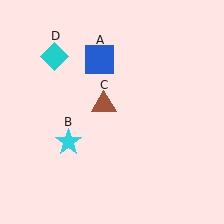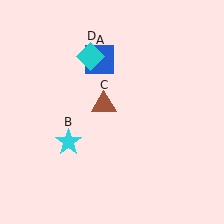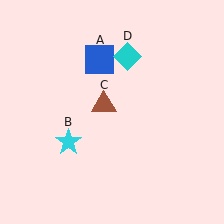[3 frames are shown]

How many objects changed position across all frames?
1 object changed position: cyan diamond (object D).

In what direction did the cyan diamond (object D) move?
The cyan diamond (object D) moved right.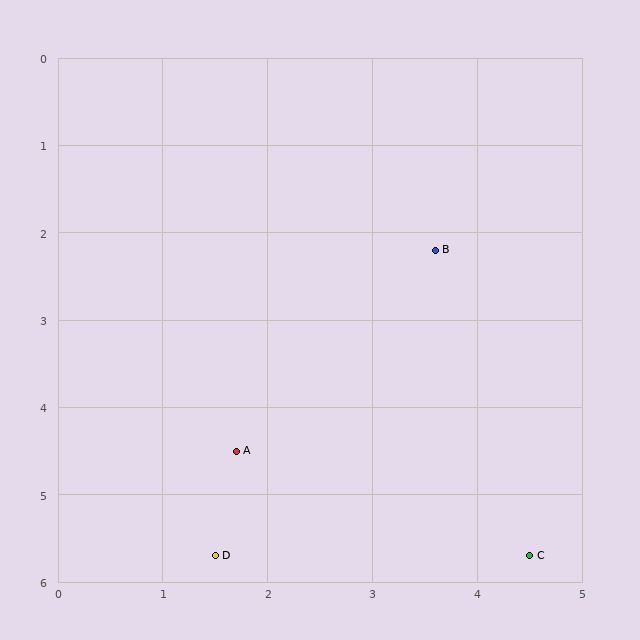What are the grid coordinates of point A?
Point A is at approximately (1.7, 4.5).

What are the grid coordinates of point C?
Point C is at approximately (4.5, 5.7).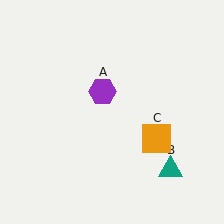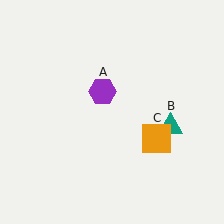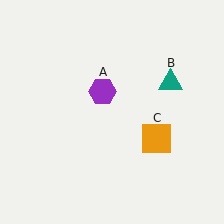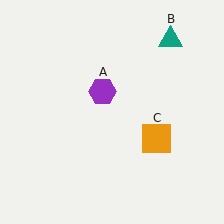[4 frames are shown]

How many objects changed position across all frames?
1 object changed position: teal triangle (object B).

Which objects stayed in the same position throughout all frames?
Purple hexagon (object A) and orange square (object C) remained stationary.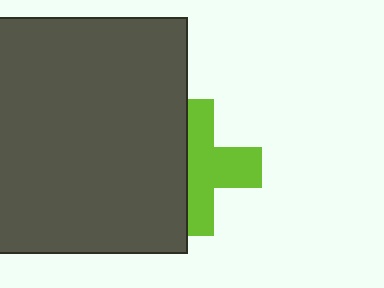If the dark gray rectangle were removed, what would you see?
You would see the complete lime cross.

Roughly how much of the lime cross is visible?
About half of it is visible (roughly 59%).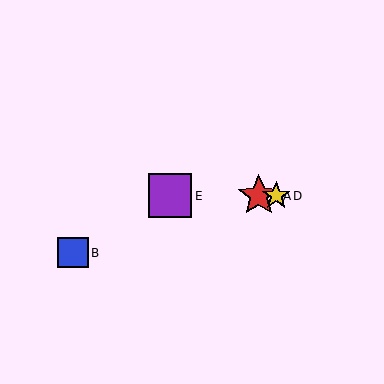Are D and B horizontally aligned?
No, D is at y≈196 and B is at y≈253.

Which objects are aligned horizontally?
Objects A, C, D, E are aligned horizontally.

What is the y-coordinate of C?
Object C is at y≈196.